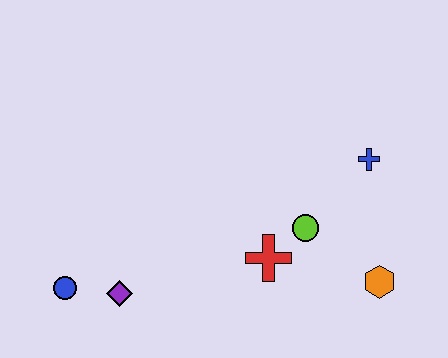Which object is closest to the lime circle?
The red cross is closest to the lime circle.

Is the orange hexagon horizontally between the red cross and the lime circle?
No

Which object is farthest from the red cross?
The blue circle is farthest from the red cross.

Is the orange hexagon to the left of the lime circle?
No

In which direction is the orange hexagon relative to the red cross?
The orange hexagon is to the right of the red cross.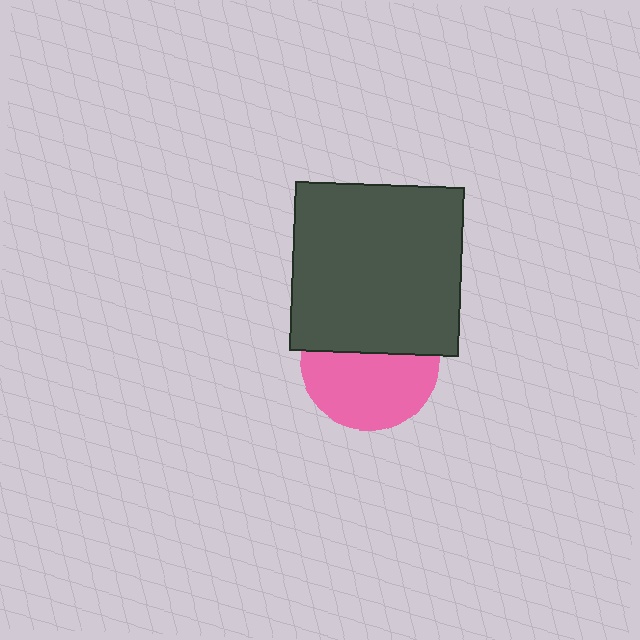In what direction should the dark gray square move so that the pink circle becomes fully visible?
The dark gray square should move up. That is the shortest direction to clear the overlap and leave the pink circle fully visible.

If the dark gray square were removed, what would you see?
You would see the complete pink circle.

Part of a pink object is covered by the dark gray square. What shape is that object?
It is a circle.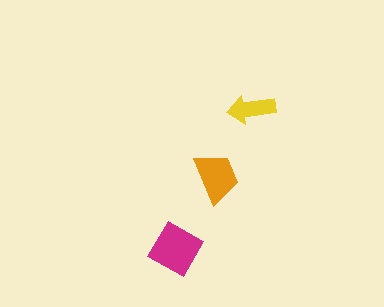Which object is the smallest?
The yellow arrow.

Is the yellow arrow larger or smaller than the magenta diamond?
Smaller.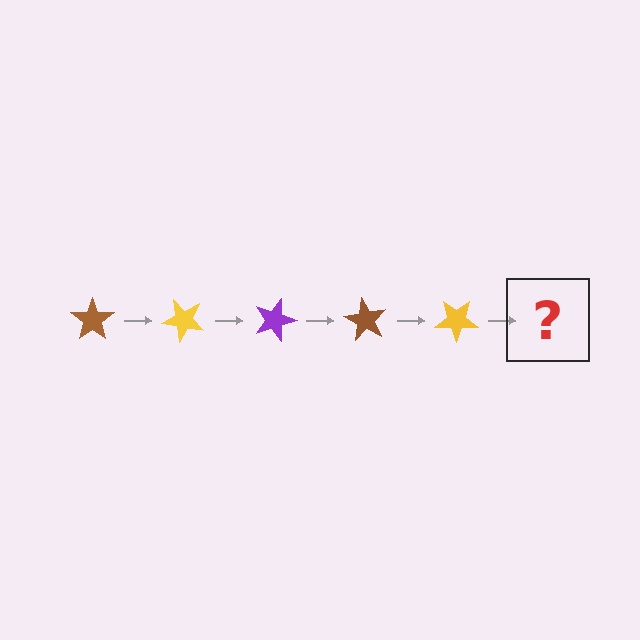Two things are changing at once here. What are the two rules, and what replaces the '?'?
The two rules are that it rotates 45 degrees each step and the color cycles through brown, yellow, and purple. The '?' should be a purple star, rotated 225 degrees from the start.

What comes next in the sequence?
The next element should be a purple star, rotated 225 degrees from the start.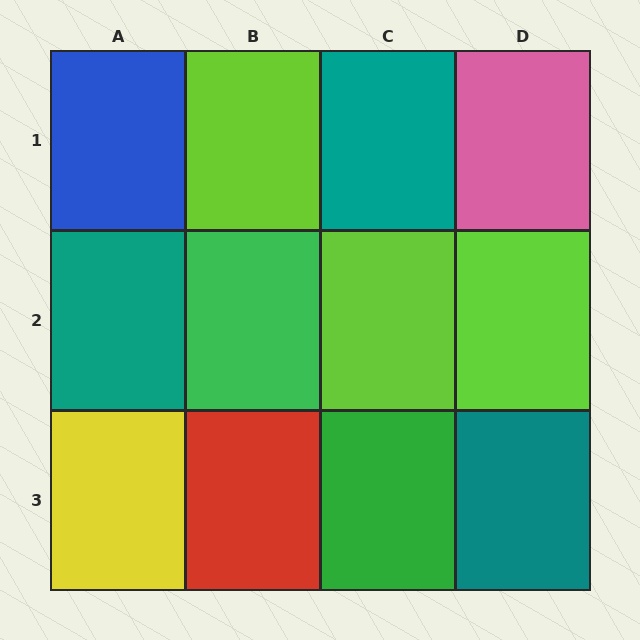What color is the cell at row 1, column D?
Pink.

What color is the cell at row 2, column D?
Lime.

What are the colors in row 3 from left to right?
Yellow, red, green, teal.